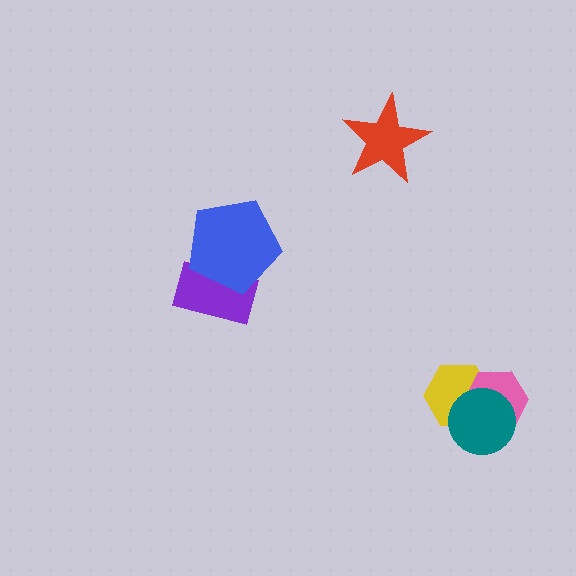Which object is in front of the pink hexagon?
The teal circle is in front of the pink hexagon.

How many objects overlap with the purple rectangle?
1 object overlaps with the purple rectangle.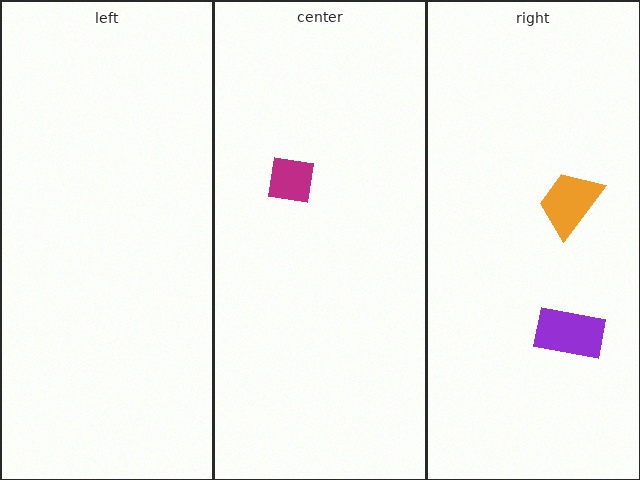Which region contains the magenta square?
The center region.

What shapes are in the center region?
The magenta square.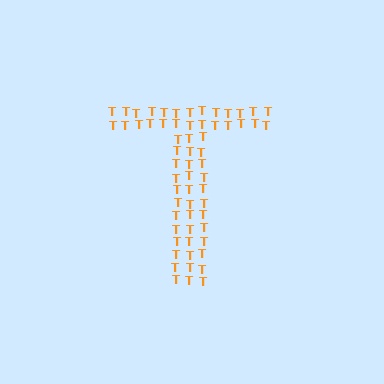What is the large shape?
The large shape is the letter T.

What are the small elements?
The small elements are letter T's.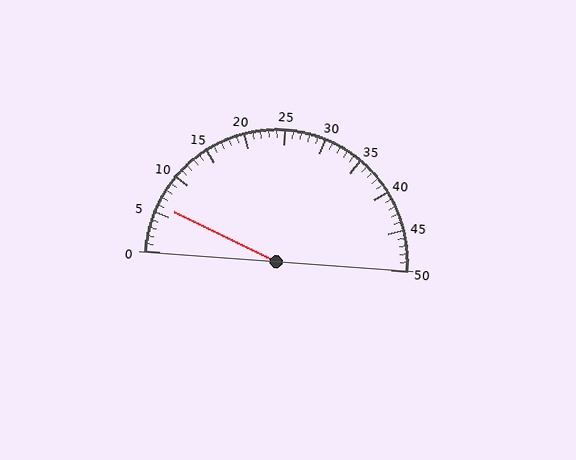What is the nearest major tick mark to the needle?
The nearest major tick mark is 5.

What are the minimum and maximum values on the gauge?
The gauge ranges from 0 to 50.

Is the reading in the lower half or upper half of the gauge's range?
The reading is in the lower half of the range (0 to 50).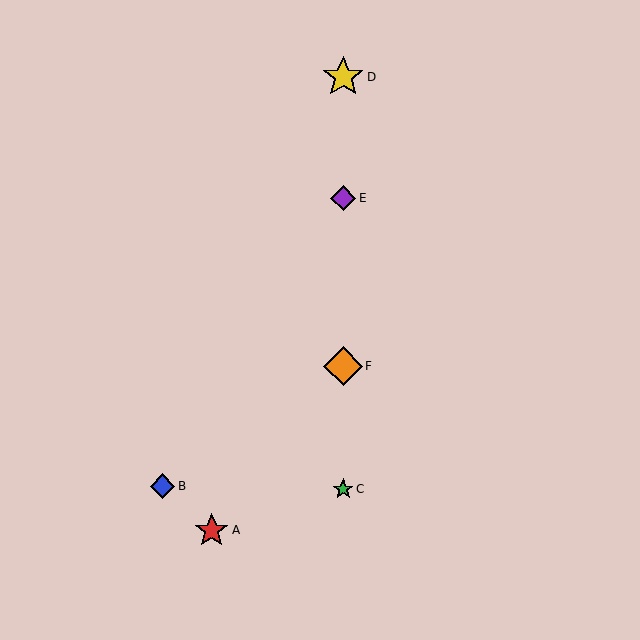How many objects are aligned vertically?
4 objects (C, D, E, F) are aligned vertically.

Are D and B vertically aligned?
No, D is at x≈343 and B is at x≈163.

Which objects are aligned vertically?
Objects C, D, E, F are aligned vertically.